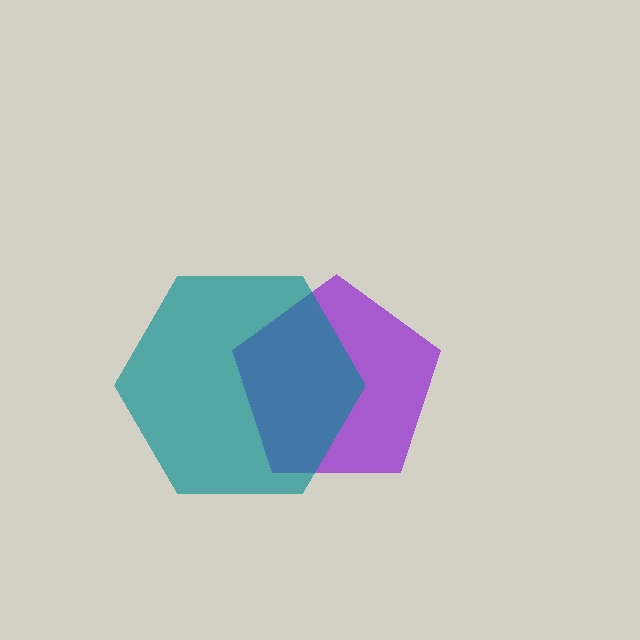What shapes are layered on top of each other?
The layered shapes are: a purple pentagon, a teal hexagon.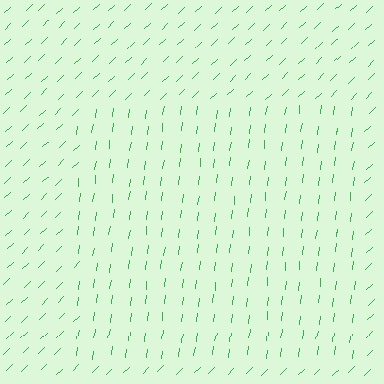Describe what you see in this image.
The image is filled with small green line segments. A rectangle region in the image has lines oriented differently from the surrounding lines, creating a visible texture boundary.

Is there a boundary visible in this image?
Yes, there is a texture boundary formed by a change in line orientation.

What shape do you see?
I see a rectangle.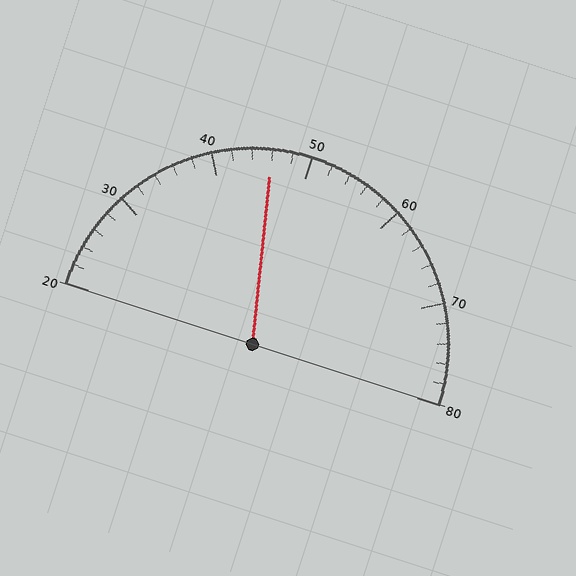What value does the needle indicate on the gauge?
The needle indicates approximately 46.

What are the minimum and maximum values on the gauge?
The gauge ranges from 20 to 80.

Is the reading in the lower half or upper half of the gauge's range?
The reading is in the lower half of the range (20 to 80).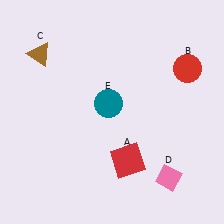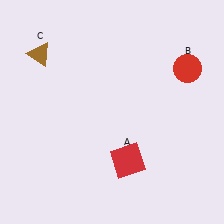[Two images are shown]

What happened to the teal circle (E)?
The teal circle (E) was removed in Image 2. It was in the top-left area of Image 1.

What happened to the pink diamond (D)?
The pink diamond (D) was removed in Image 2. It was in the bottom-right area of Image 1.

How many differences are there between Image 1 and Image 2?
There are 2 differences between the two images.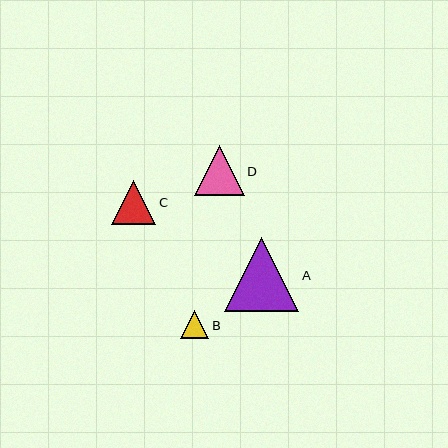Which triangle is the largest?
Triangle A is the largest with a size of approximately 74 pixels.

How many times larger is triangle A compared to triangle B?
Triangle A is approximately 2.6 times the size of triangle B.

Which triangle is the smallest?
Triangle B is the smallest with a size of approximately 28 pixels.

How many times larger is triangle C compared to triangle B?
Triangle C is approximately 1.6 times the size of triangle B.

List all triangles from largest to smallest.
From largest to smallest: A, D, C, B.